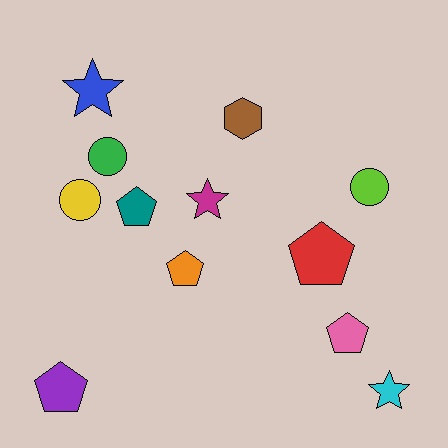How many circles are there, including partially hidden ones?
There are 3 circles.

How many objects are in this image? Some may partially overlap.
There are 12 objects.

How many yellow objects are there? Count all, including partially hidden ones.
There is 1 yellow object.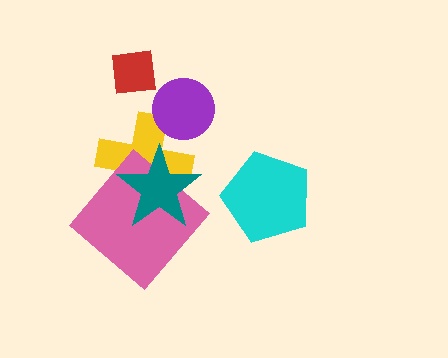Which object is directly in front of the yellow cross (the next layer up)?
The pink diamond is directly in front of the yellow cross.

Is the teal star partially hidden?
No, no other shape covers it.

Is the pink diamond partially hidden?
Yes, it is partially covered by another shape.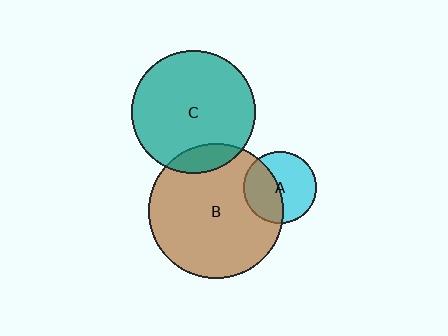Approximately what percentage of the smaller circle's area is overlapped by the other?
Approximately 15%.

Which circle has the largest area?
Circle B (brown).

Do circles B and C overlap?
Yes.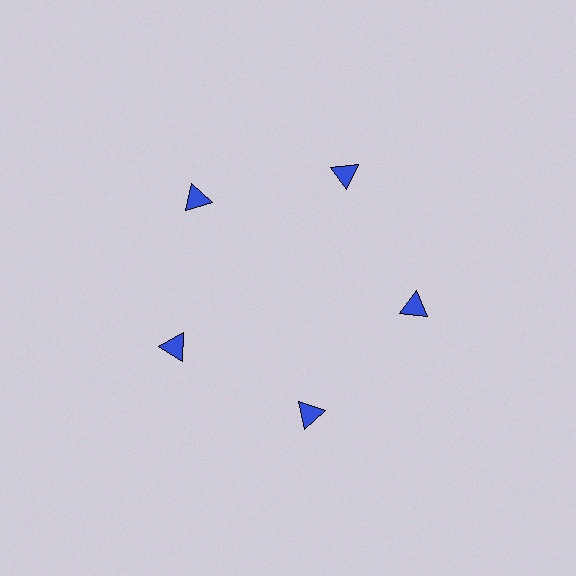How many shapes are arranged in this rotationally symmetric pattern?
There are 5 shapes, arranged in 5 groups of 1.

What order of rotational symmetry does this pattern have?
This pattern has 5-fold rotational symmetry.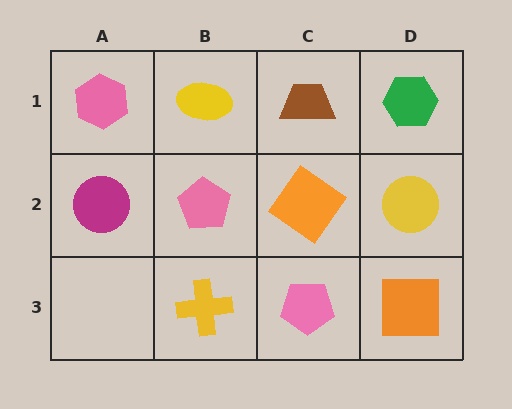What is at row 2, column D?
A yellow circle.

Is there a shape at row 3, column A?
No, that cell is empty.